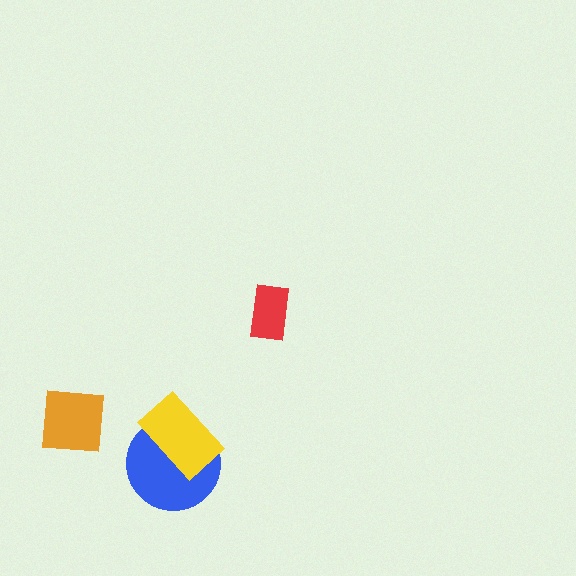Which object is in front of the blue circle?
The yellow rectangle is in front of the blue circle.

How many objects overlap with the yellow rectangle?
1 object overlaps with the yellow rectangle.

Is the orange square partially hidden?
No, no other shape covers it.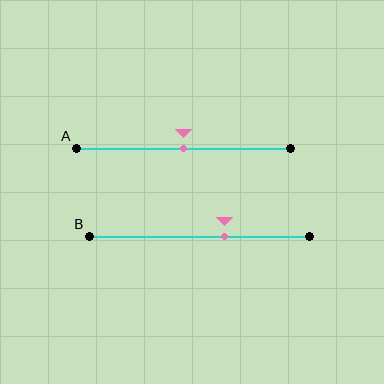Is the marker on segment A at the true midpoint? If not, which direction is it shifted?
Yes, the marker on segment A is at the true midpoint.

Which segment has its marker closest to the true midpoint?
Segment A has its marker closest to the true midpoint.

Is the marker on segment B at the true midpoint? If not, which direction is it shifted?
No, the marker on segment B is shifted to the right by about 11% of the segment length.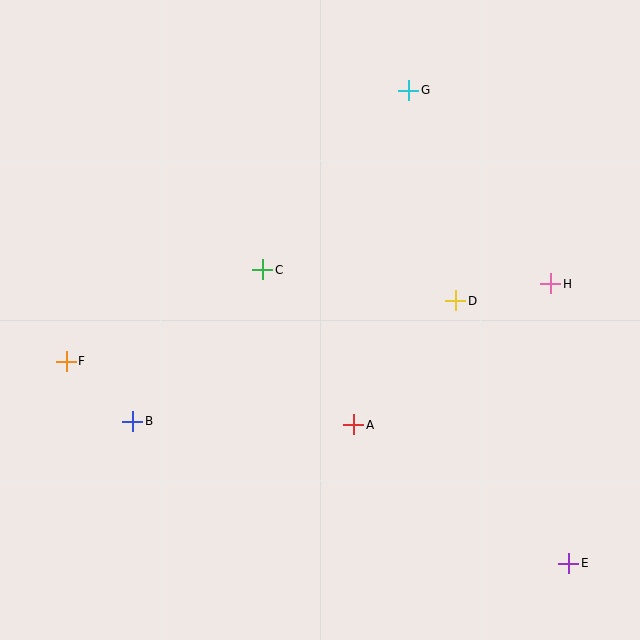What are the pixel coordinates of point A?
Point A is at (354, 425).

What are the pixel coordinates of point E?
Point E is at (569, 563).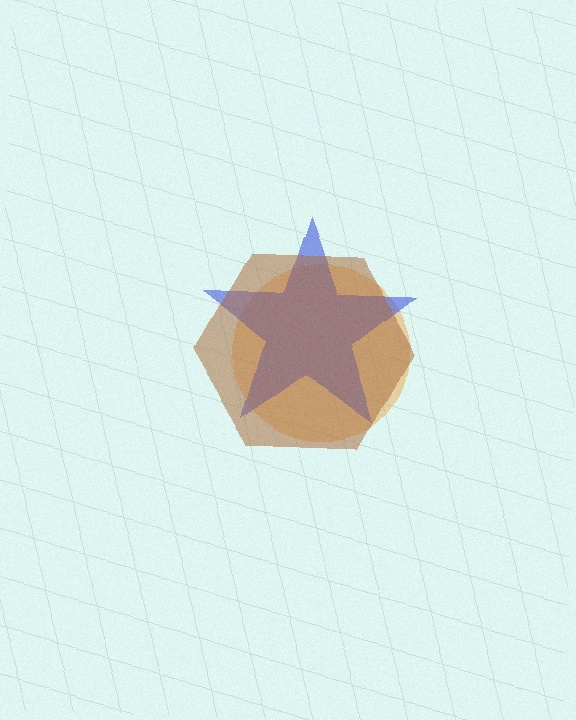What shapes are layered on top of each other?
The layered shapes are: an orange circle, a blue star, a brown hexagon.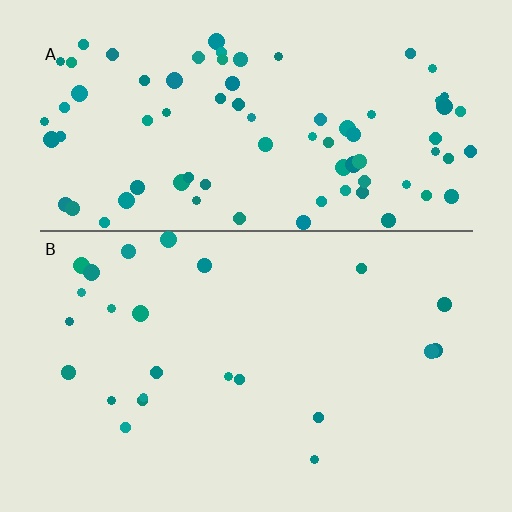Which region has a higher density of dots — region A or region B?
A (the top).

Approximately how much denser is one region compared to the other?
Approximately 3.4× — region A over region B.